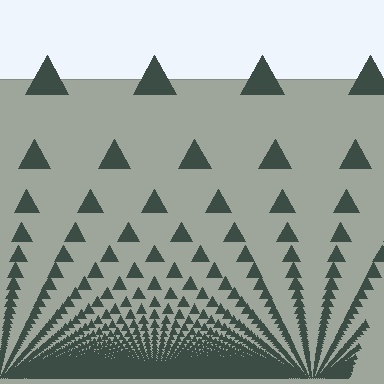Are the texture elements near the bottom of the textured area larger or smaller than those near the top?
Smaller. The gradient is inverted — elements near the bottom are smaller and denser.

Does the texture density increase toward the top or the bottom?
Density increases toward the bottom.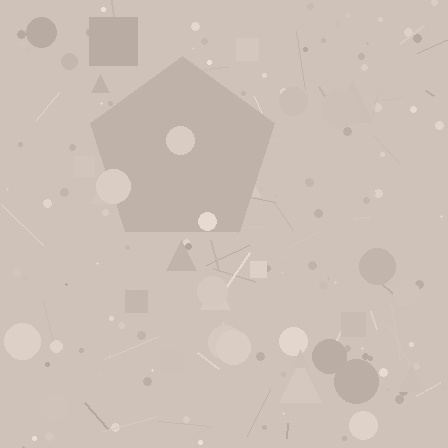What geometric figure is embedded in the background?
A pentagon is embedded in the background.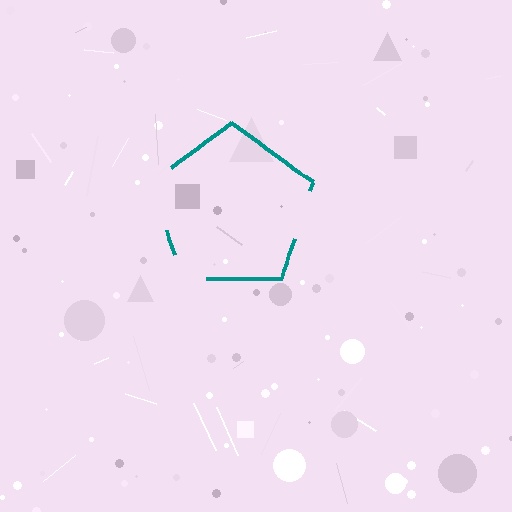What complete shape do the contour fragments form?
The contour fragments form a pentagon.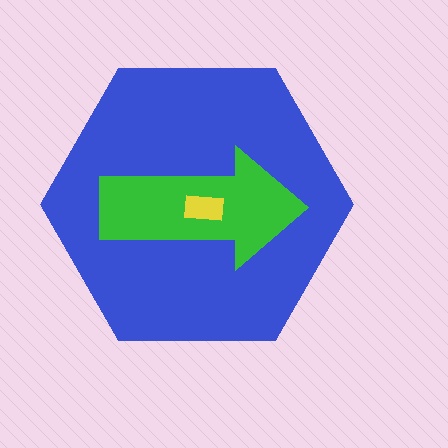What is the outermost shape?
The blue hexagon.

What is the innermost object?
The yellow rectangle.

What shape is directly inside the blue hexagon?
The green arrow.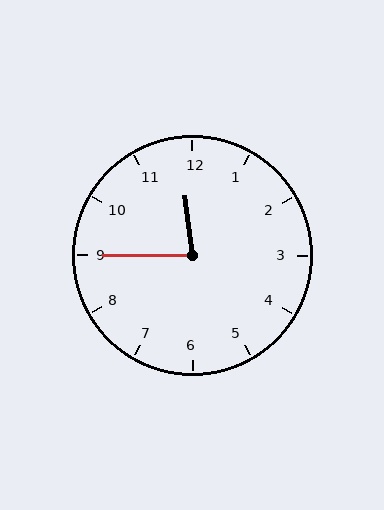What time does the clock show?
11:45.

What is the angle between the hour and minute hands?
Approximately 82 degrees.